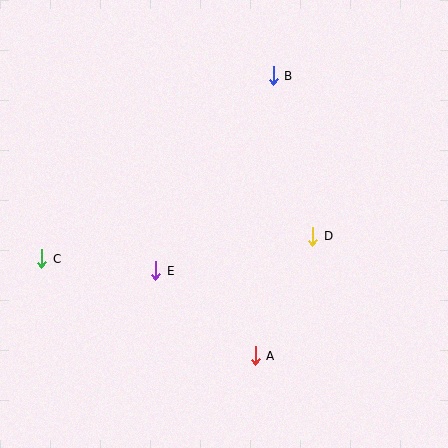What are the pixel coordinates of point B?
Point B is at (273, 76).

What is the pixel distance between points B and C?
The distance between B and C is 295 pixels.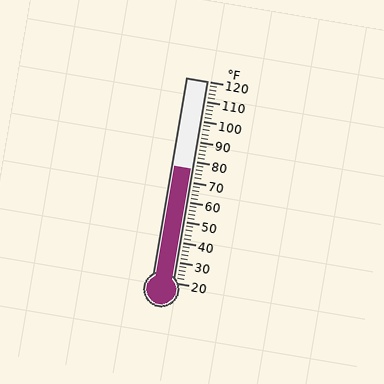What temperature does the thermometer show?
The thermometer shows approximately 76°F.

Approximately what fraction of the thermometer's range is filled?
The thermometer is filled to approximately 55% of its range.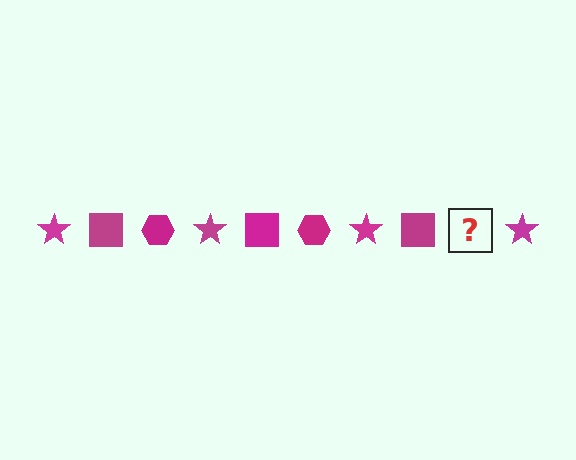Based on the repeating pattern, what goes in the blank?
The blank should be a magenta hexagon.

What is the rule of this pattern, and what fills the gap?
The rule is that the pattern cycles through star, square, hexagon shapes in magenta. The gap should be filled with a magenta hexagon.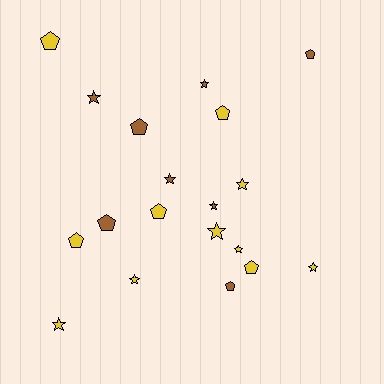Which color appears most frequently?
Yellow, with 11 objects.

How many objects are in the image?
There are 19 objects.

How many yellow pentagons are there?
There are 5 yellow pentagons.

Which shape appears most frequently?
Star, with 10 objects.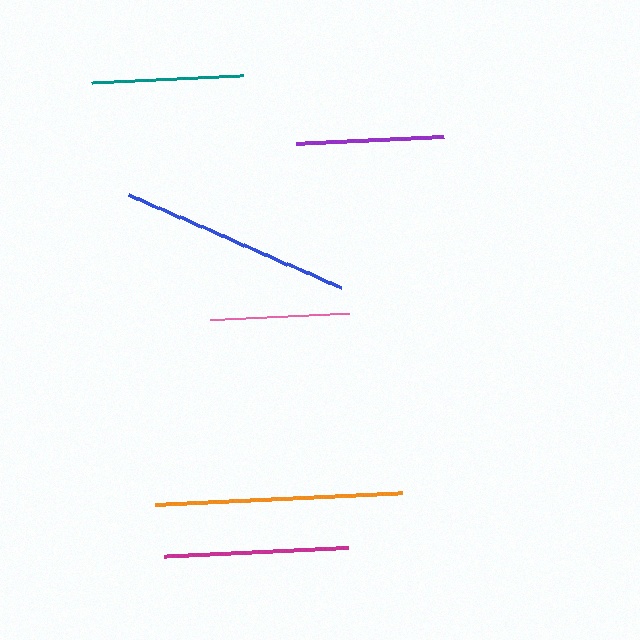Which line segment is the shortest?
The pink line is the shortest at approximately 139 pixels.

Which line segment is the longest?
The orange line is the longest at approximately 248 pixels.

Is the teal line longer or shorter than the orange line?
The orange line is longer than the teal line.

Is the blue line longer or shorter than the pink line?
The blue line is longer than the pink line.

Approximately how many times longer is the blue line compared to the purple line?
The blue line is approximately 1.6 times the length of the purple line.